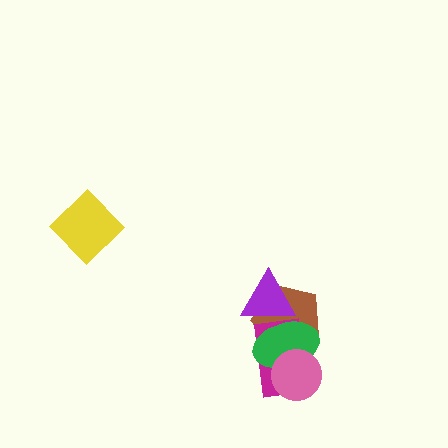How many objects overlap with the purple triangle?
3 objects overlap with the purple triangle.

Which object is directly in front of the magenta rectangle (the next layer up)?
The purple triangle is directly in front of the magenta rectangle.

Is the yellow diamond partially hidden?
No, no other shape covers it.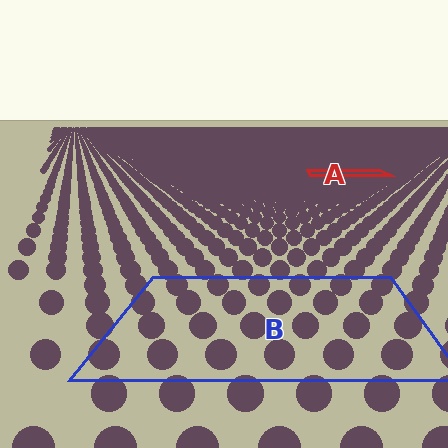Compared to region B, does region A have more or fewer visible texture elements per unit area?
Region A has more texture elements per unit area — they are packed more densely because it is farther away.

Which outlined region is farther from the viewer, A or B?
Region A is farther from the viewer — the texture elements inside it appear smaller and more densely packed.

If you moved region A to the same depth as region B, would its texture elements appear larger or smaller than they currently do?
They would appear larger. At a closer depth, the same texture elements are projected at a bigger on-screen size.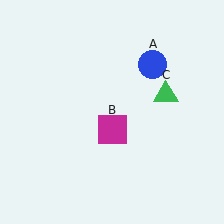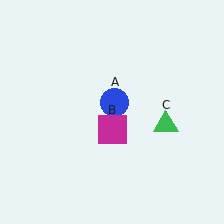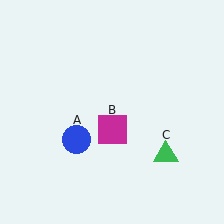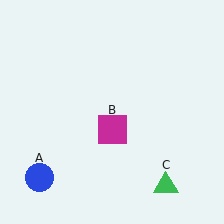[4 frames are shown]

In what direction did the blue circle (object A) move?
The blue circle (object A) moved down and to the left.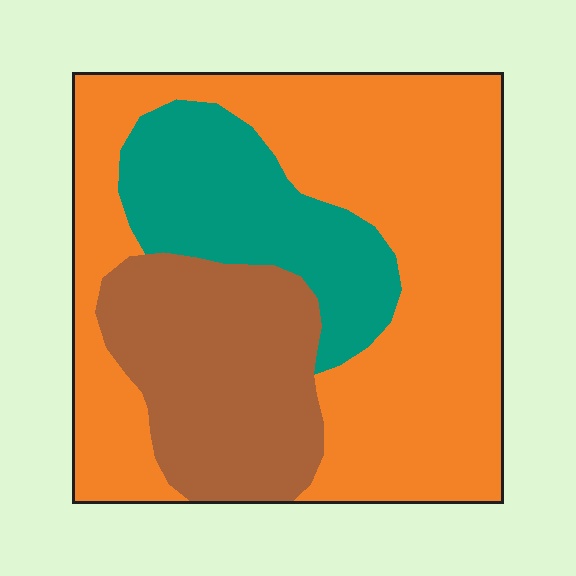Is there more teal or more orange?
Orange.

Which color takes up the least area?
Teal, at roughly 20%.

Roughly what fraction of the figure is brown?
Brown covers about 25% of the figure.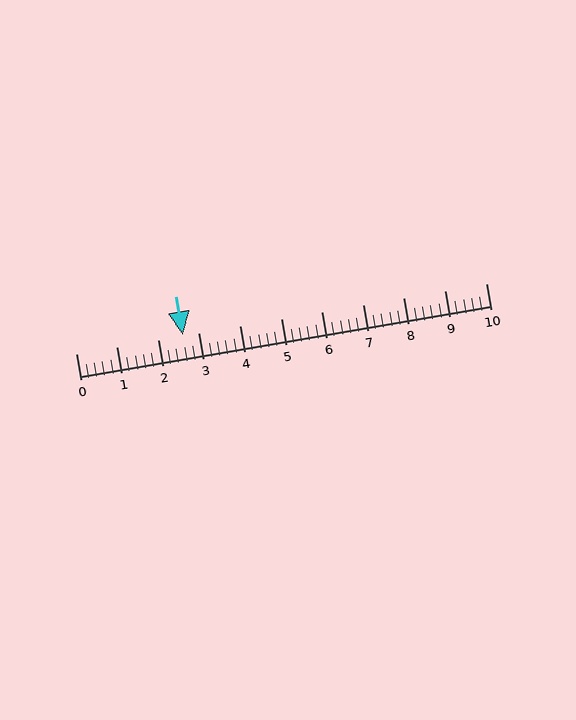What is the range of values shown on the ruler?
The ruler shows values from 0 to 10.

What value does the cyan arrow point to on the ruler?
The cyan arrow points to approximately 2.6.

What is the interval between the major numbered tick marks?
The major tick marks are spaced 1 units apart.